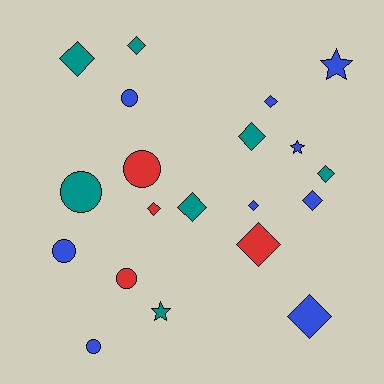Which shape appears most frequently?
Diamond, with 11 objects.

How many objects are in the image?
There are 20 objects.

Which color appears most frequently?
Blue, with 9 objects.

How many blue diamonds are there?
There are 4 blue diamonds.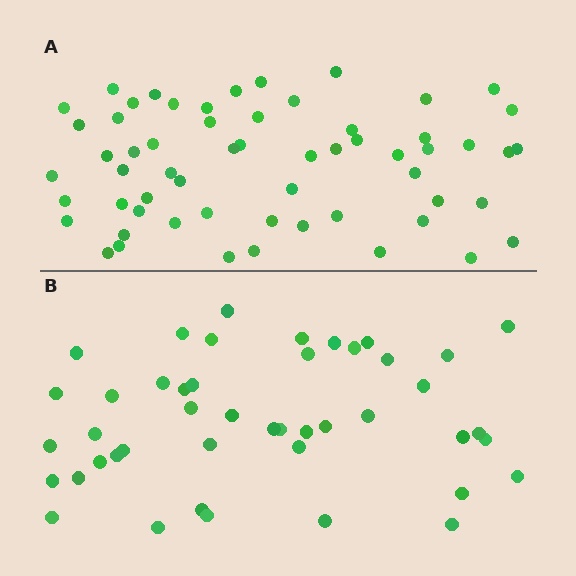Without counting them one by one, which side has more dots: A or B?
Region A (the top region) has more dots.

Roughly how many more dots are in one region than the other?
Region A has approximately 15 more dots than region B.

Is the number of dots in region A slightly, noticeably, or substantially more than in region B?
Region A has noticeably more, but not dramatically so. The ratio is roughly 1.3 to 1.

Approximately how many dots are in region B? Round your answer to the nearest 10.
About 40 dots. (The exact count is 45, which rounds to 40.)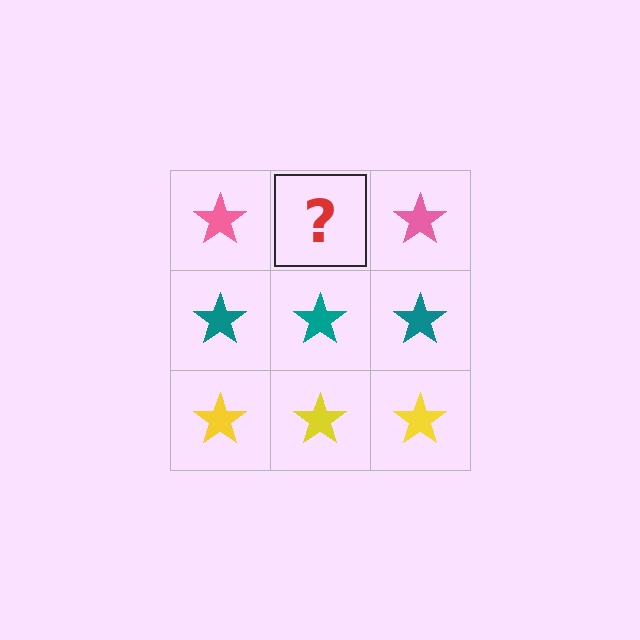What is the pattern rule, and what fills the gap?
The rule is that each row has a consistent color. The gap should be filled with a pink star.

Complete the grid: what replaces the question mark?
The question mark should be replaced with a pink star.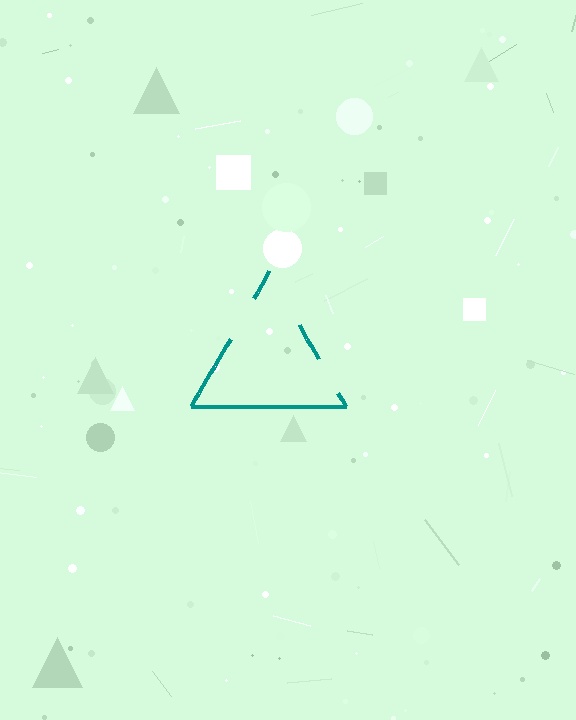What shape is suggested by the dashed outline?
The dashed outline suggests a triangle.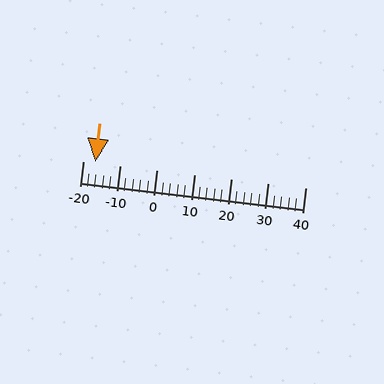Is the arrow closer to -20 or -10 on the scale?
The arrow is closer to -20.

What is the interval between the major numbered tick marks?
The major tick marks are spaced 10 units apart.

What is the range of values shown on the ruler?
The ruler shows values from -20 to 40.